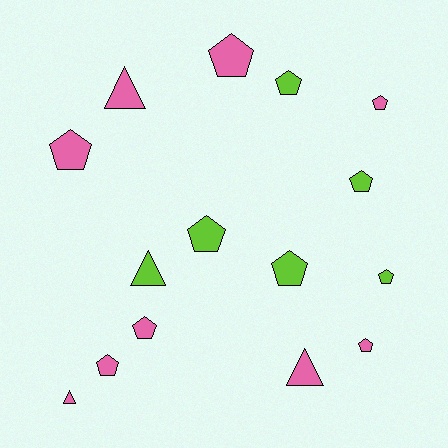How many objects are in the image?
There are 15 objects.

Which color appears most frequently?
Pink, with 9 objects.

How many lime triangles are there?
There is 1 lime triangle.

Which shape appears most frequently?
Pentagon, with 11 objects.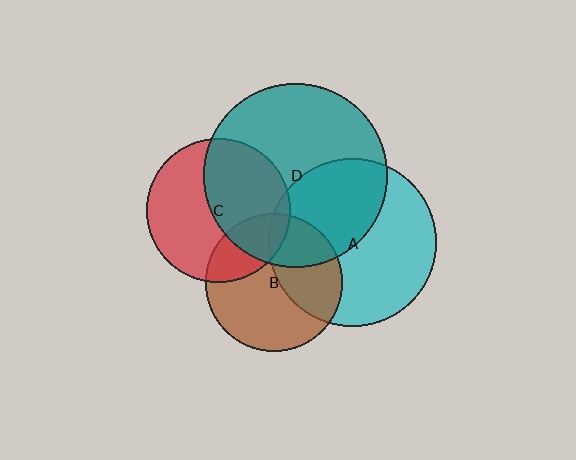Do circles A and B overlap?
Yes.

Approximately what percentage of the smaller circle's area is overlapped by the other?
Approximately 35%.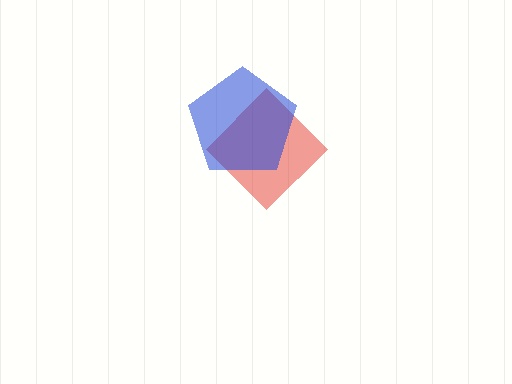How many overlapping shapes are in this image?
There are 2 overlapping shapes in the image.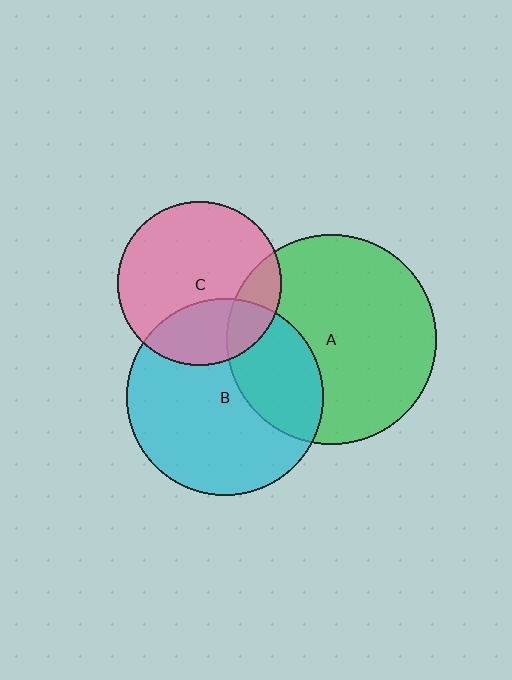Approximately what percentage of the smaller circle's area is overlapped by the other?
Approximately 30%.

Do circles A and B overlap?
Yes.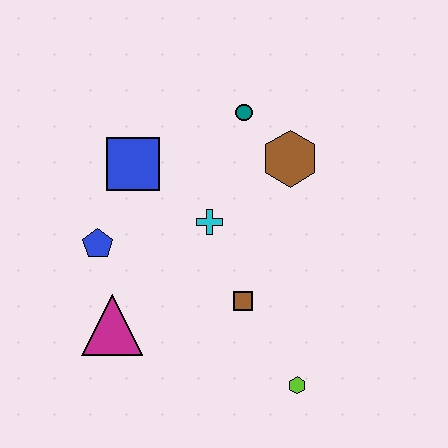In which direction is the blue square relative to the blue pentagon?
The blue square is above the blue pentagon.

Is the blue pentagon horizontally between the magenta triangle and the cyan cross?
No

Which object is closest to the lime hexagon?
The brown square is closest to the lime hexagon.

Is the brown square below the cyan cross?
Yes